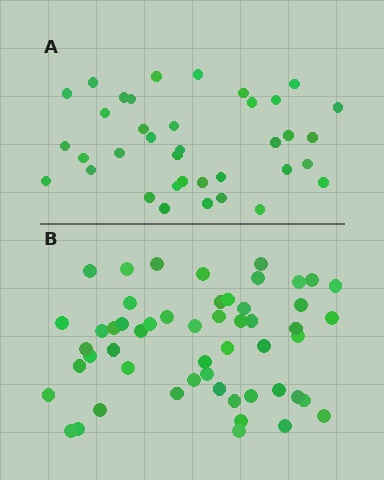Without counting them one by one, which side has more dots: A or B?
Region B (the bottom region) has more dots.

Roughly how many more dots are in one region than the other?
Region B has approximately 15 more dots than region A.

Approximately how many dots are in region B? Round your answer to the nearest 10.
About 50 dots. (The exact count is 53, which rounds to 50.)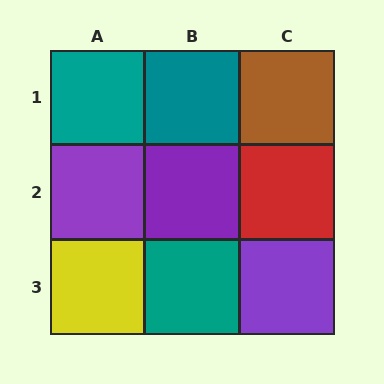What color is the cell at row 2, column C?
Red.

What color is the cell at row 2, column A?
Purple.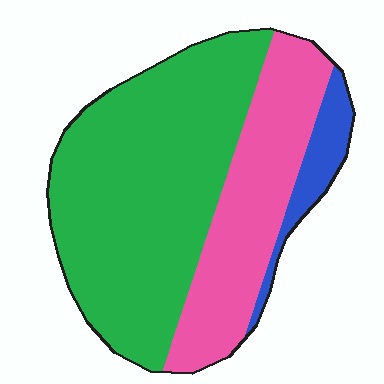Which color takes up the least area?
Blue, at roughly 10%.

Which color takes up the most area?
Green, at roughly 60%.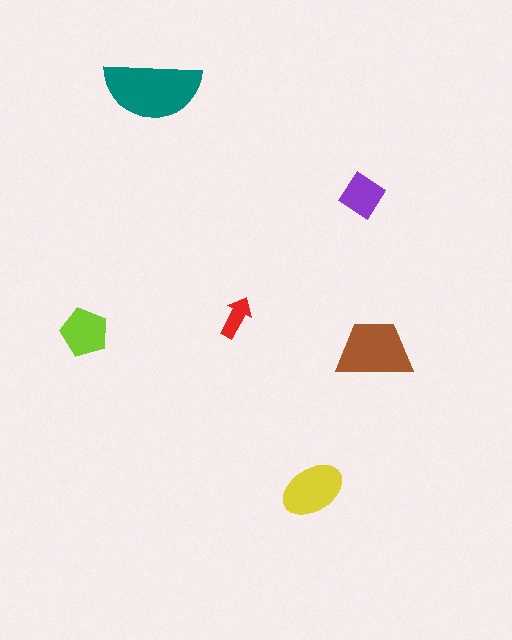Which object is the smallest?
The red arrow.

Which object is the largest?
The teal semicircle.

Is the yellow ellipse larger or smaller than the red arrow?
Larger.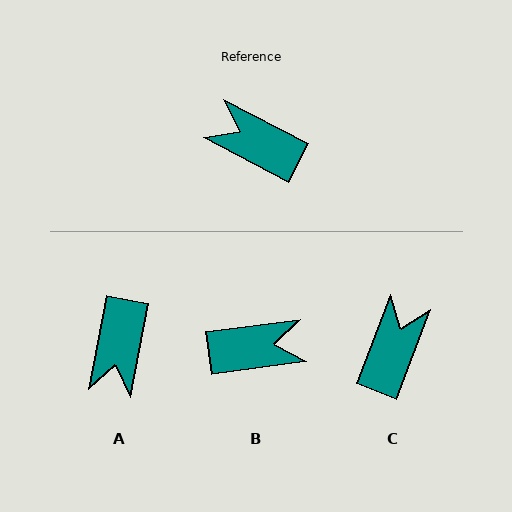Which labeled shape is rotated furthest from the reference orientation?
B, about 145 degrees away.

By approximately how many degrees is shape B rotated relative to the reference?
Approximately 145 degrees clockwise.